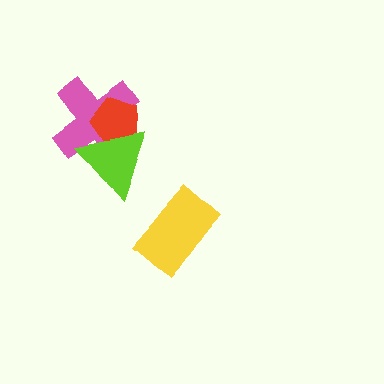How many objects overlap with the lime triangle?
2 objects overlap with the lime triangle.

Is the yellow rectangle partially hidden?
No, no other shape covers it.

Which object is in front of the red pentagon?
The lime triangle is in front of the red pentagon.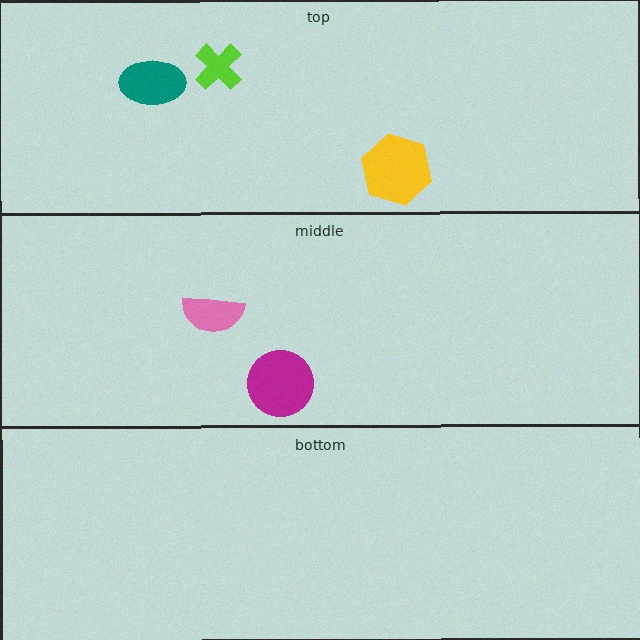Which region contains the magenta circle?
The middle region.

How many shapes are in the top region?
3.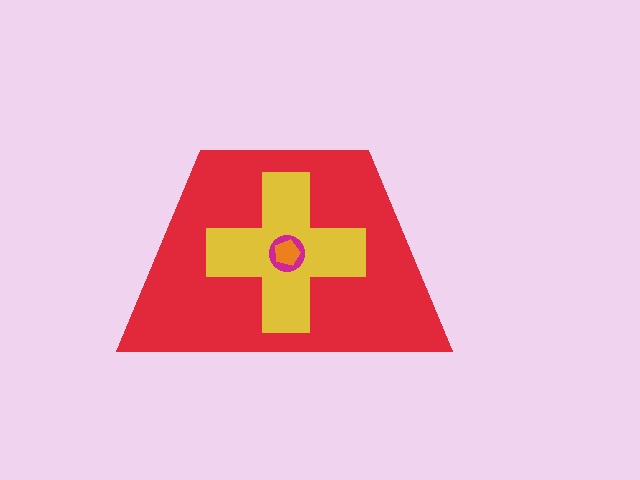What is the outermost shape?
The red trapezoid.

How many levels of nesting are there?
4.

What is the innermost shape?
The orange pentagon.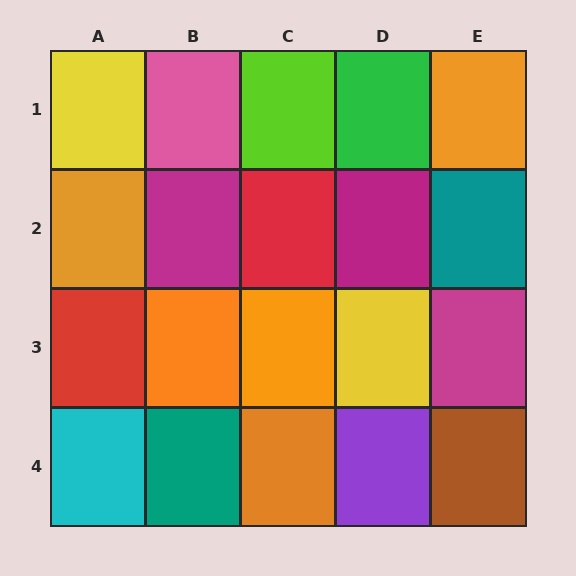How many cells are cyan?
1 cell is cyan.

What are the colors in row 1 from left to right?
Yellow, pink, lime, green, orange.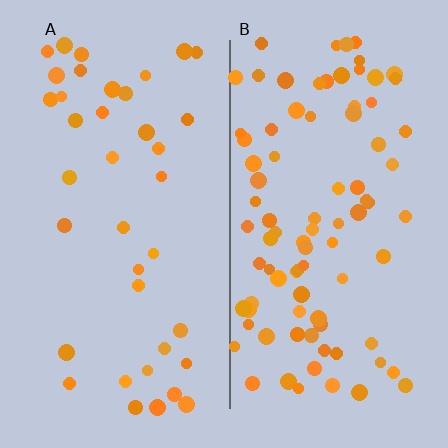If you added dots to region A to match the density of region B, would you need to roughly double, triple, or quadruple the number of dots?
Approximately double.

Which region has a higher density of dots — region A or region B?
B (the right).